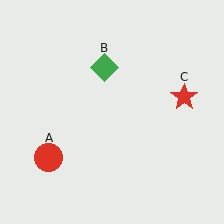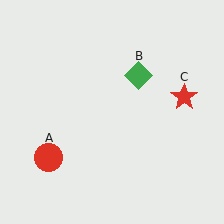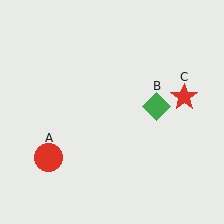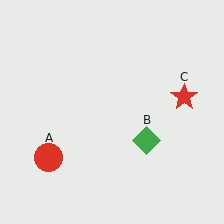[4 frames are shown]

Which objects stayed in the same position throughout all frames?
Red circle (object A) and red star (object C) remained stationary.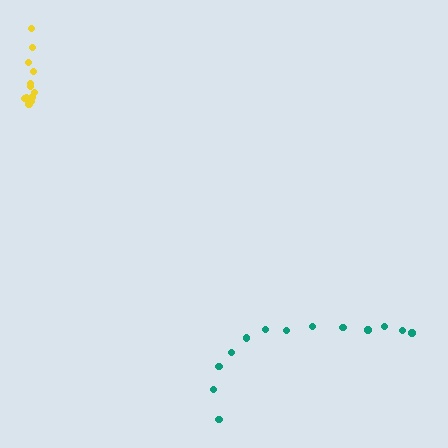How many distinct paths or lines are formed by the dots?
There are 2 distinct paths.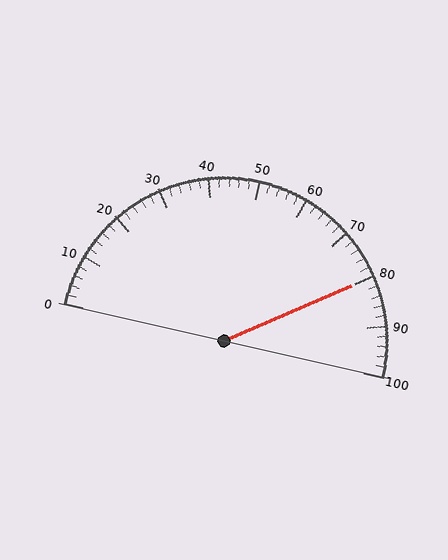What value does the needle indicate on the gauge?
The needle indicates approximately 80.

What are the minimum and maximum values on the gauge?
The gauge ranges from 0 to 100.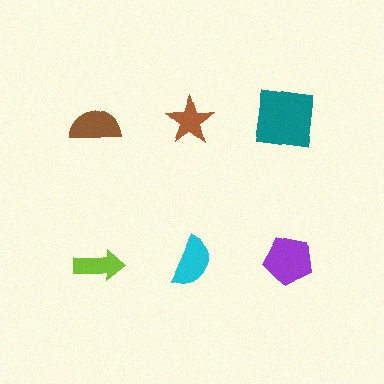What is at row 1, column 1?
A brown semicircle.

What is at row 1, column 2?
A brown star.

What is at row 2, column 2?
A cyan semicircle.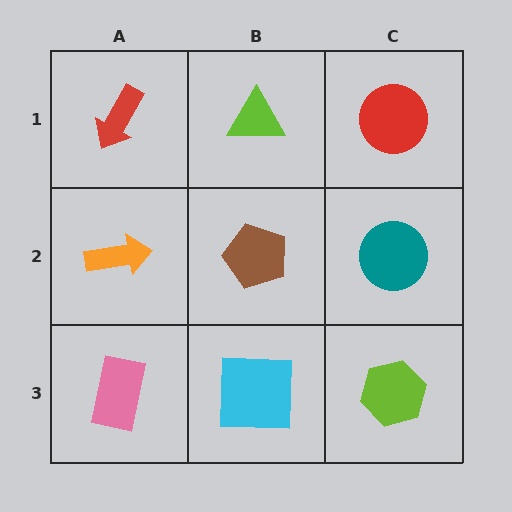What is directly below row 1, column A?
An orange arrow.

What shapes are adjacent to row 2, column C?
A red circle (row 1, column C), a lime hexagon (row 3, column C), a brown pentagon (row 2, column B).